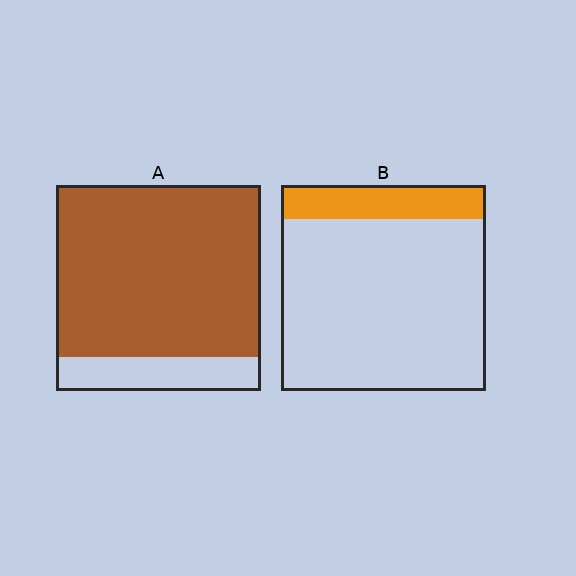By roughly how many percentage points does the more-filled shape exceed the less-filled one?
By roughly 65 percentage points (A over B).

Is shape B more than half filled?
No.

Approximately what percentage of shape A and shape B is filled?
A is approximately 85% and B is approximately 15%.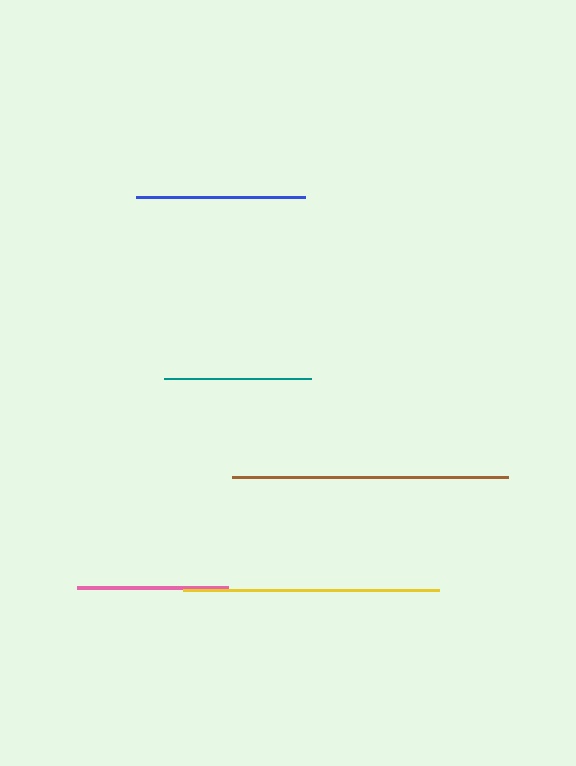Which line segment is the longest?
The brown line is the longest at approximately 276 pixels.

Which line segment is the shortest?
The teal line is the shortest at approximately 147 pixels.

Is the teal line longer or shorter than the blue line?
The blue line is longer than the teal line.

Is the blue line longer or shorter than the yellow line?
The yellow line is longer than the blue line.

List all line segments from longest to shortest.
From longest to shortest: brown, yellow, blue, pink, teal.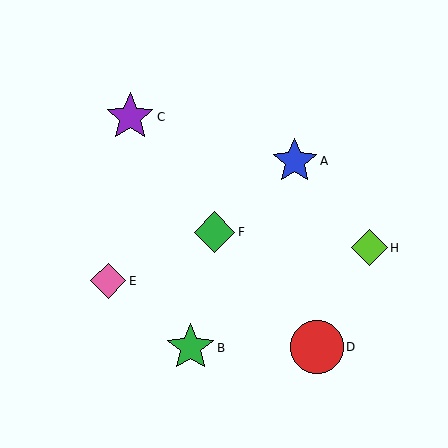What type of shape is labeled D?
Shape D is a red circle.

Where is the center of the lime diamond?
The center of the lime diamond is at (369, 248).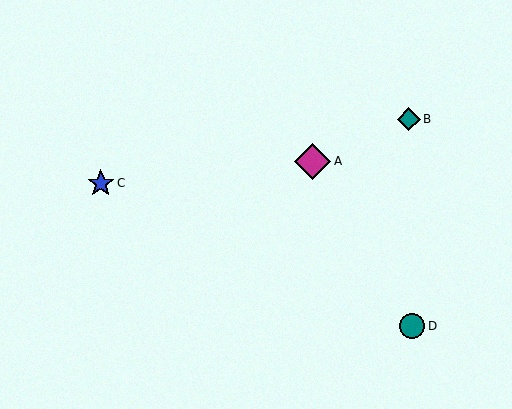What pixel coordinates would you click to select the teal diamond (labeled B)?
Click at (409, 119) to select the teal diamond B.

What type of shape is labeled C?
Shape C is a blue star.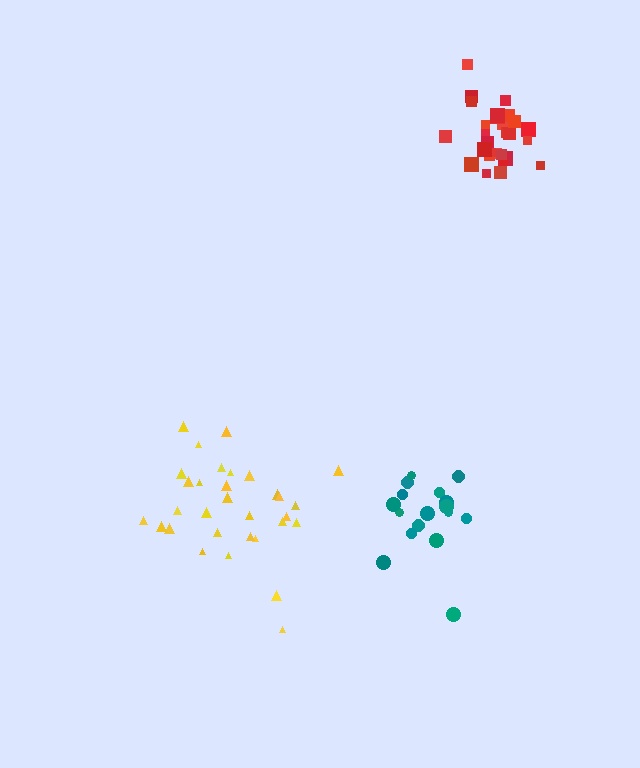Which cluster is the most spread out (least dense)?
Teal.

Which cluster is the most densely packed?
Red.